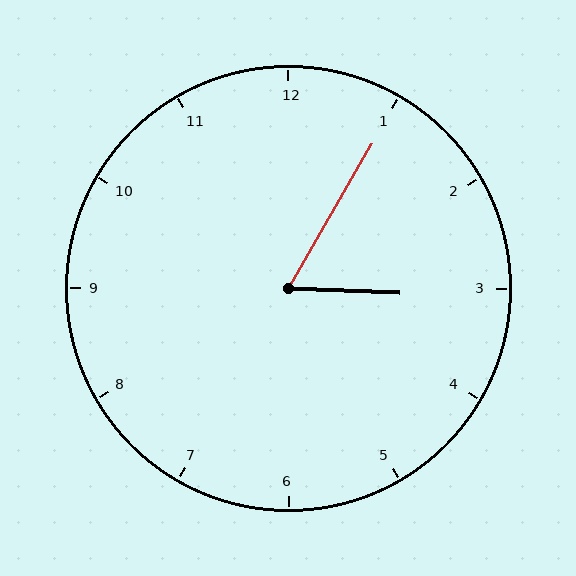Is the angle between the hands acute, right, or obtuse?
It is acute.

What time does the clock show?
3:05.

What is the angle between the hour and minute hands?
Approximately 62 degrees.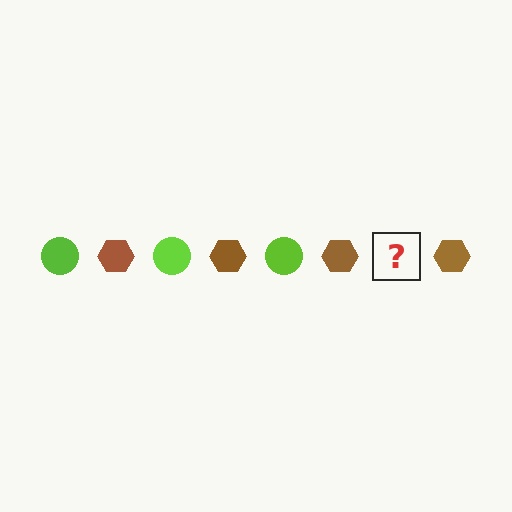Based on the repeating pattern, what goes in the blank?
The blank should be a lime circle.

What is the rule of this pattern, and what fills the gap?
The rule is that the pattern alternates between lime circle and brown hexagon. The gap should be filled with a lime circle.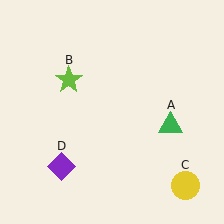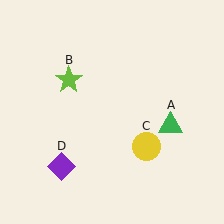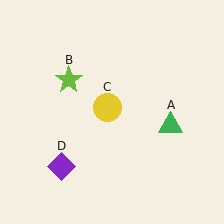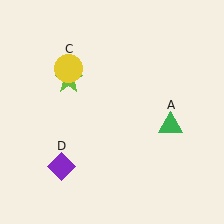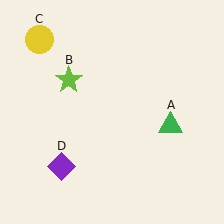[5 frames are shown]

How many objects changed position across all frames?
1 object changed position: yellow circle (object C).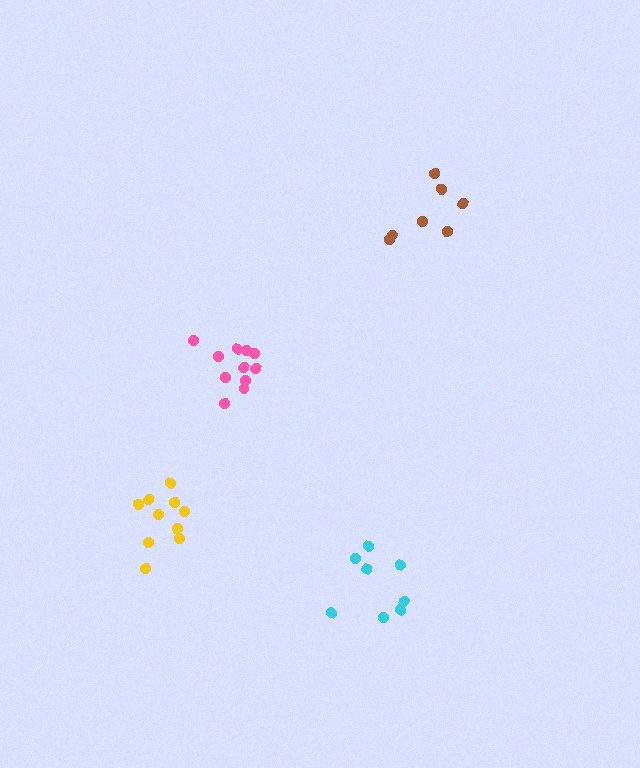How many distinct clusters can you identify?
There are 4 distinct clusters.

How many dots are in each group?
Group 1: 11 dots, Group 2: 8 dots, Group 3: 7 dots, Group 4: 10 dots (36 total).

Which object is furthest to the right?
The brown cluster is rightmost.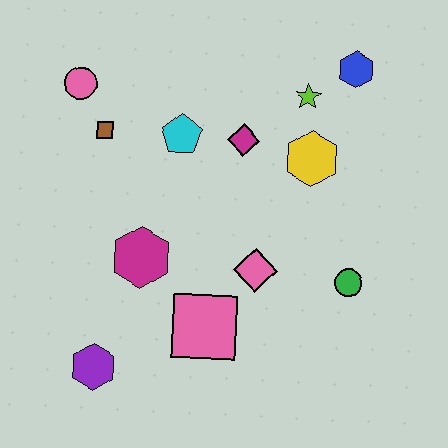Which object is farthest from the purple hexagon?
The blue hexagon is farthest from the purple hexagon.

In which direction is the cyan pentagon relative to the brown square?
The cyan pentagon is to the right of the brown square.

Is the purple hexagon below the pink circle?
Yes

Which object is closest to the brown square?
The pink circle is closest to the brown square.